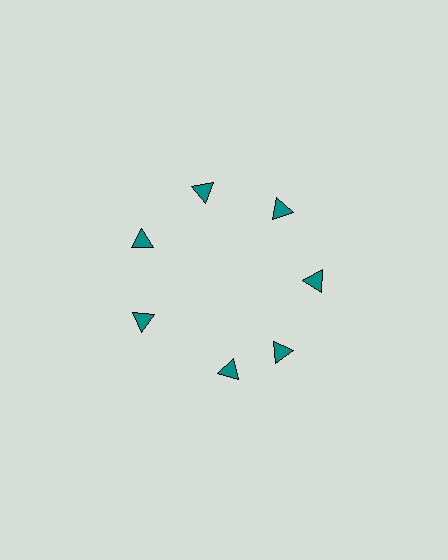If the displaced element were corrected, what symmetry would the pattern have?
It would have 7-fold rotational symmetry — the pattern would map onto itself every 51 degrees.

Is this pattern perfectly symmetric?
No. The 7 teal triangles are arranged in a ring, but one element near the 6 o'clock position is rotated out of alignment along the ring, breaking the 7-fold rotational symmetry.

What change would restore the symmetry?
The symmetry would be restored by rotating it back into even spacing with its neighbors so that all 7 triangles sit at equal angles and equal distance from the center.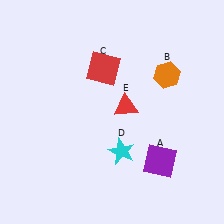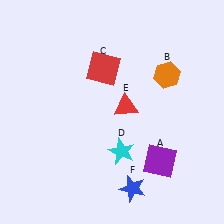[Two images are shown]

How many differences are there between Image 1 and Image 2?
There is 1 difference between the two images.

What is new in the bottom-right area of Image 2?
A blue star (F) was added in the bottom-right area of Image 2.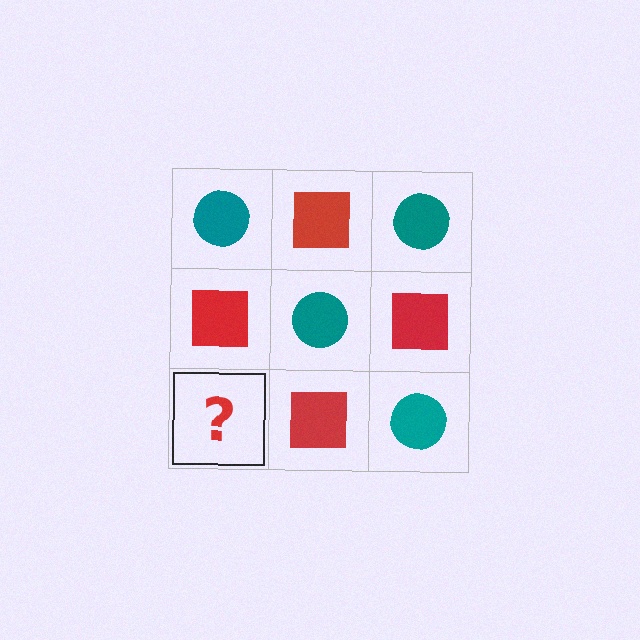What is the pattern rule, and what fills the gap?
The rule is that it alternates teal circle and red square in a checkerboard pattern. The gap should be filled with a teal circle.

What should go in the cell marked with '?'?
The missing cell should contain a teal circle.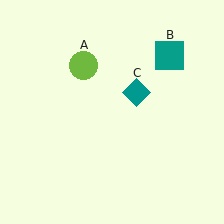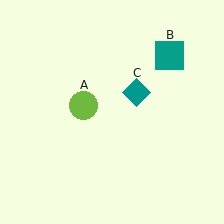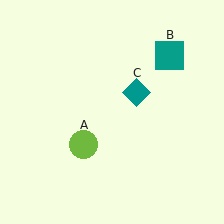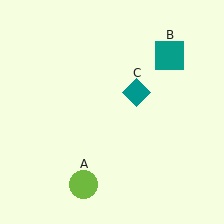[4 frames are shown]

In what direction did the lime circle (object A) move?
The lime circle (object A) moved down.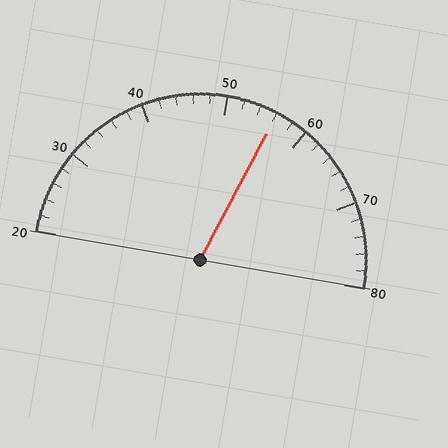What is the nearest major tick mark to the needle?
The nearest major tick mark is 60.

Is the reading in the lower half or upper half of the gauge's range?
The reading is in the upper half of the range (20 to 80).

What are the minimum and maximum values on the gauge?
The gauge ranges from 20 to 80.